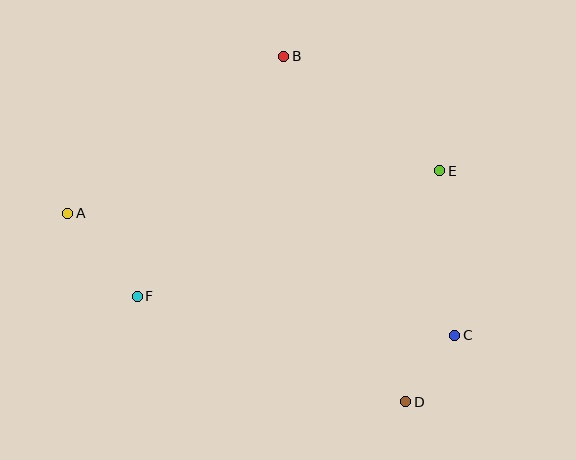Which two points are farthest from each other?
Points A and C are farthest from each other.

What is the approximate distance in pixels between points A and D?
The distance between A and D is approximately 387 pixels.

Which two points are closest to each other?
Points C and D are closest to each other.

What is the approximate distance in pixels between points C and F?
The distance between C and F is approximately 320 pixels.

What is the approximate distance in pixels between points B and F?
The distance between B and F is approximately 281 pixels.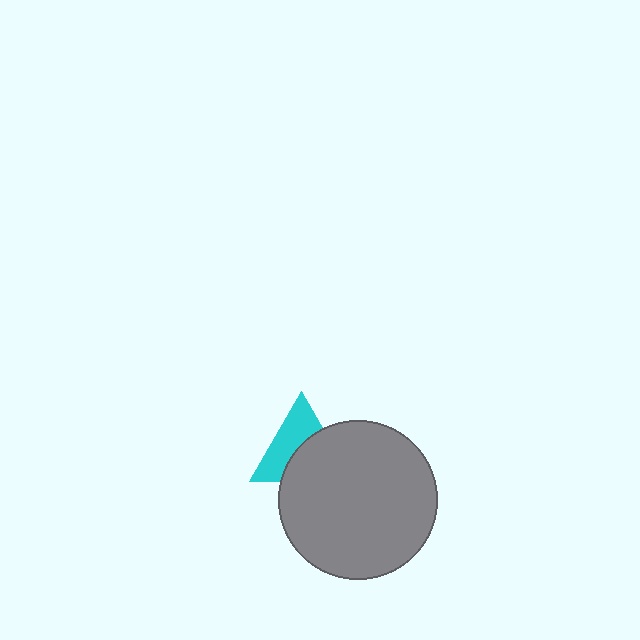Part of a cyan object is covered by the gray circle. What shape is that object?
It is a triangle.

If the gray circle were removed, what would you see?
You would see the complete cyan triangle.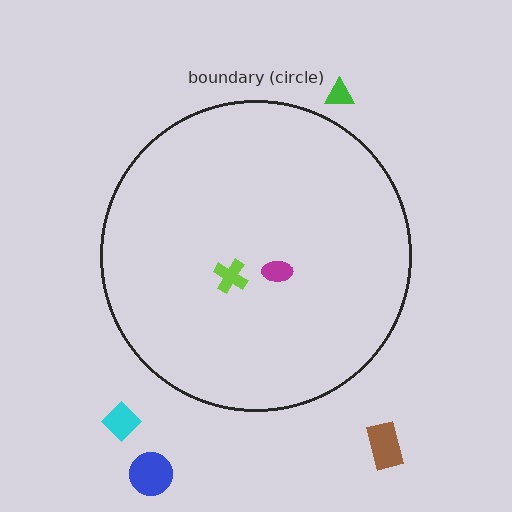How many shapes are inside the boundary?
2 inside, 4 outside.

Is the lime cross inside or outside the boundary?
Inside.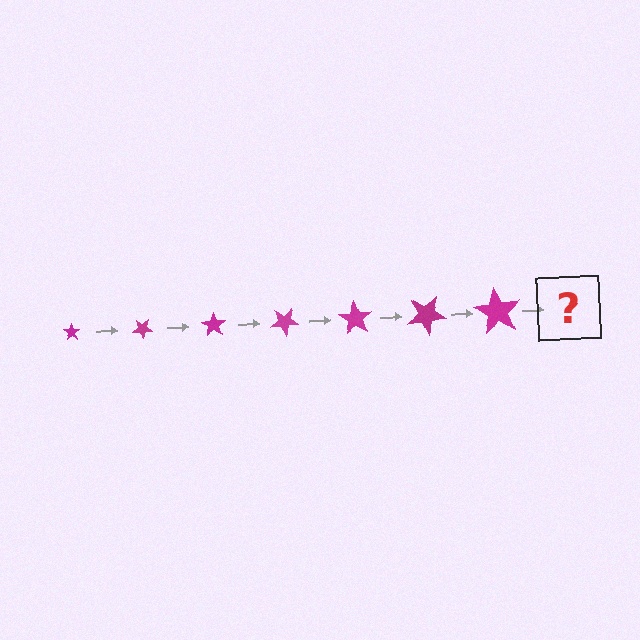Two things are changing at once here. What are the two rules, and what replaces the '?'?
The two rules are that the star grows larger each step and it rotates 35 degrees each step. The '?' should be a star, larger than the previous one and rotated 245 degrees from the start.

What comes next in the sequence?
The next element should be a star, larger than the previous one and rotated 245 degrees from the start.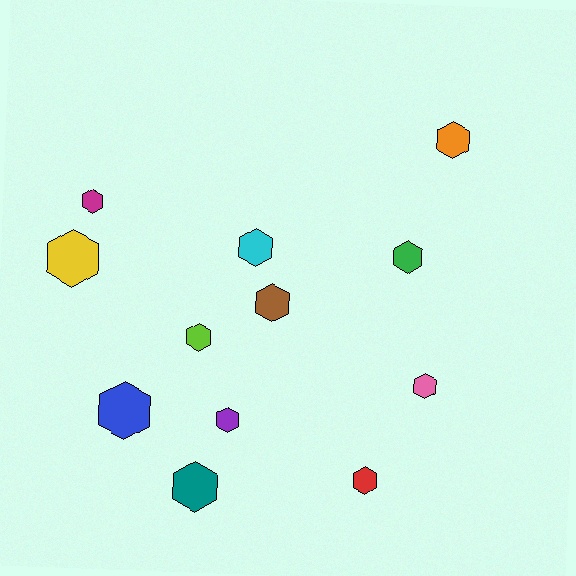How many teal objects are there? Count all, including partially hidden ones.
There is 1 teal object.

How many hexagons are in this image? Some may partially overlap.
There are 12 hexagons.